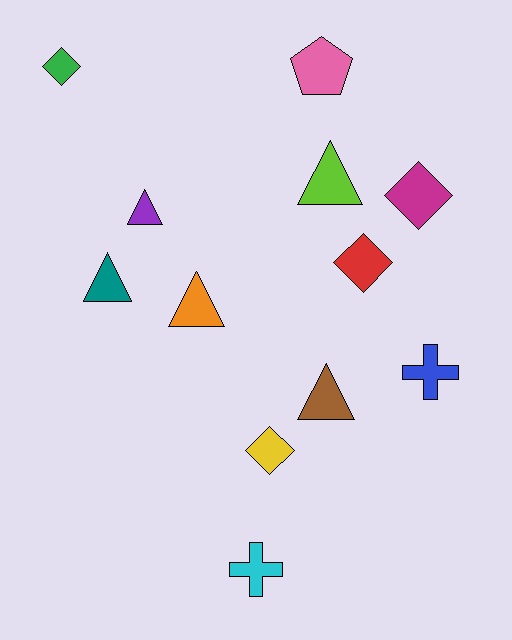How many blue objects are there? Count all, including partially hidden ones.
There is 1 blue object.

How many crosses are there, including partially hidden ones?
There are 2 crosses.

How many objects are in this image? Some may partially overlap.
There are 12 objects.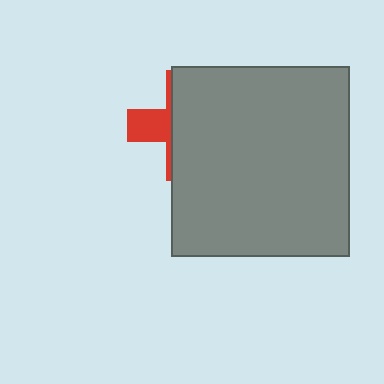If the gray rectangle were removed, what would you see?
You would see the complete red cross.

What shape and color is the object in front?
The object in front is a gray rectangle.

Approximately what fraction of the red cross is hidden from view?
Roughly 70% of the red cross is hidden behind the gray rectangle.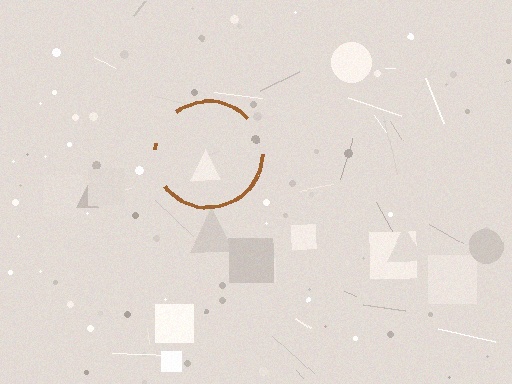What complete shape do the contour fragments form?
The contour fragments form a circle.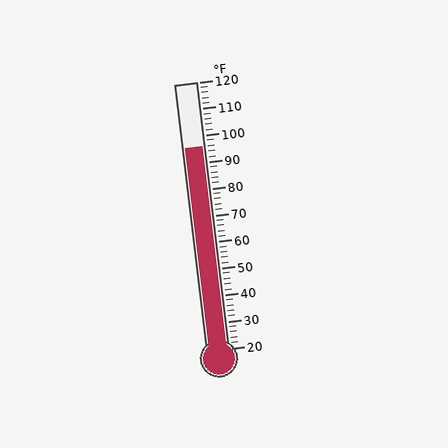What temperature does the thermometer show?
The thermometer shows approximately 96°F.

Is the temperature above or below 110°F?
The temperature is below 110°F.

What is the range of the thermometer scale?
The thermometer scale ranges from 20°F to 120°F.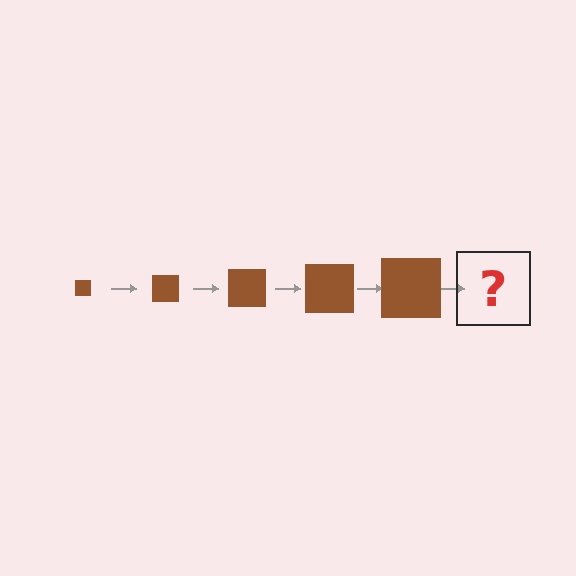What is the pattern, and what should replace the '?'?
The pattern is that the square gets progressively larger each step. The '?' should be a brown square, larger than the previous one.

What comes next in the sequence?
The next element should be a brown square, larger than the previous one.